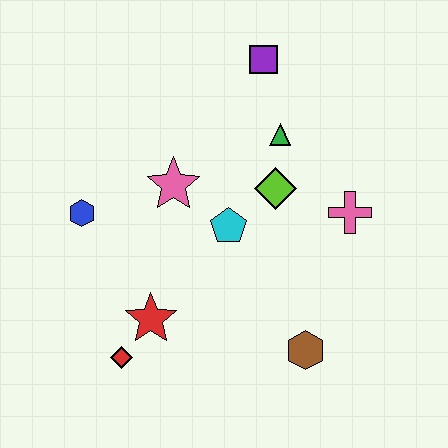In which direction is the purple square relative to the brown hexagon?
The purple square is above the brown hexagon.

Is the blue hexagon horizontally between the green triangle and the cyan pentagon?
No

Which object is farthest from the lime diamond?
The red diamond is farthest from the lime diamond.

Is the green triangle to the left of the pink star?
No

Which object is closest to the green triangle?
The lime diamond is closest to the green triangle.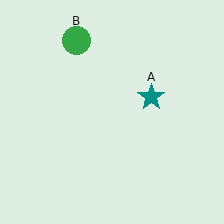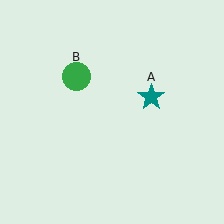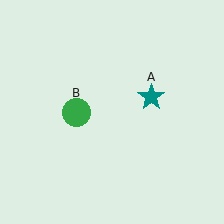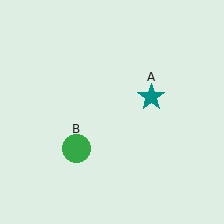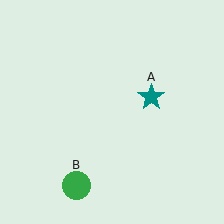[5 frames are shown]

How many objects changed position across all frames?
1 object changed position: green circle (object B).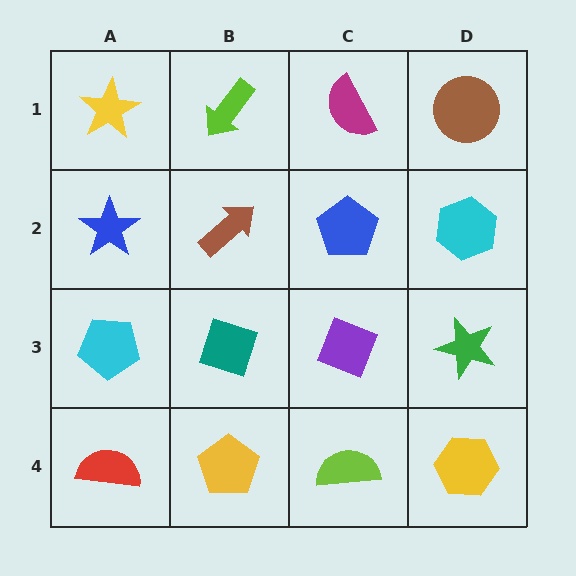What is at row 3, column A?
A cyan pentagon.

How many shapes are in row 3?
4 shapes.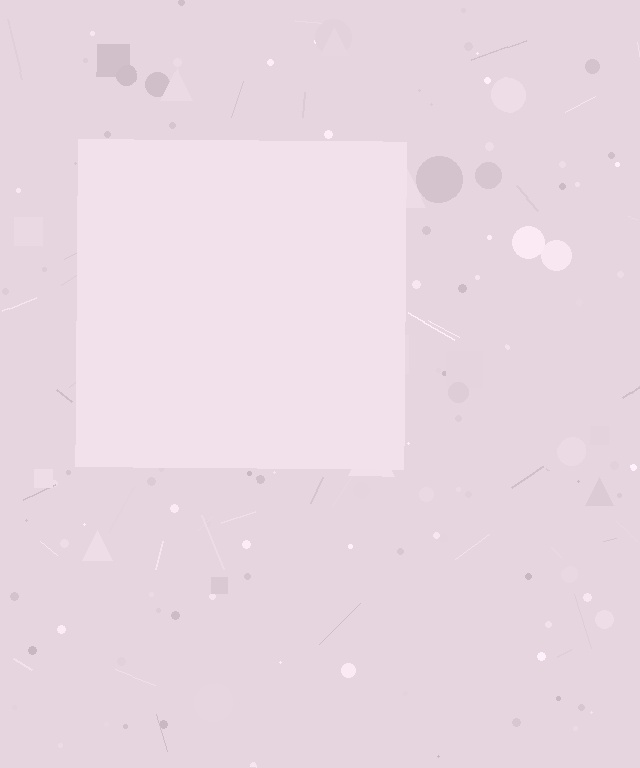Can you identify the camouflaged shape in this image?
The camouflaged shape is a square.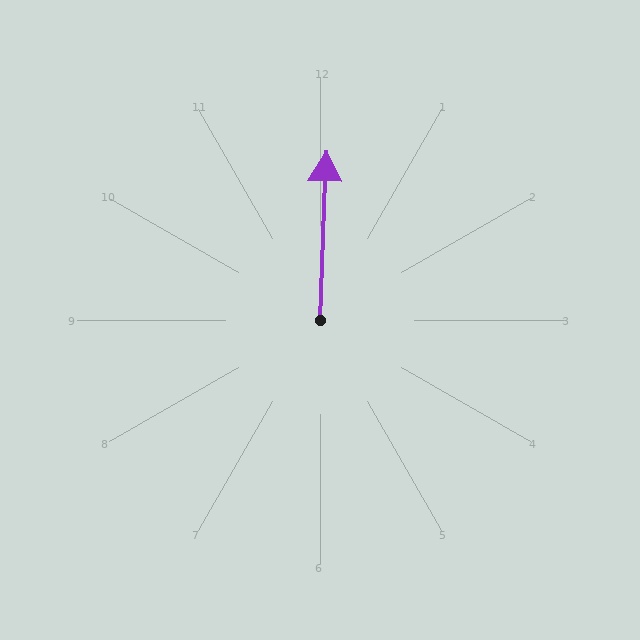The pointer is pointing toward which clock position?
Roughly 12 o'clock.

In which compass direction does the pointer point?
North.